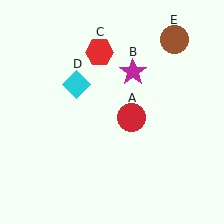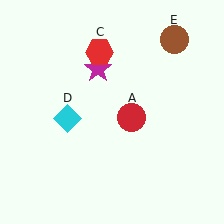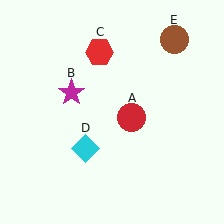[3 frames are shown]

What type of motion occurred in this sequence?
The magenta star (object B), cyan diamond (object D) rotated counterclockwise around the center of the scene.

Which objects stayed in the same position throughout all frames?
Red circle (object A) and red hexagon (object C) and brown circle (object E) remained stationary.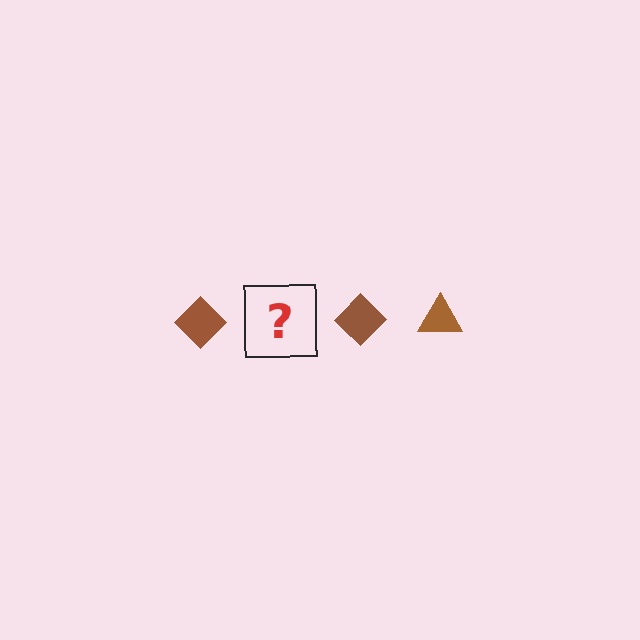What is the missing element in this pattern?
The missing element is a brown triangle.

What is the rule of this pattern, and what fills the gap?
The rule is that the pattern cycles through diamond, triangle shapes in brown. The gap should be filled with a brown triangle.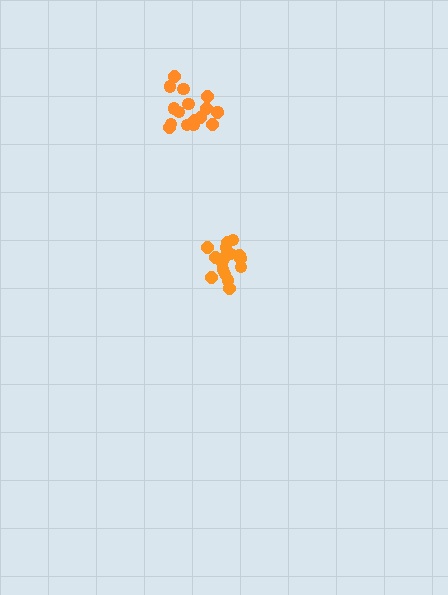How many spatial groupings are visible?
There are 2 spatial groupings.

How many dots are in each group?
Group 1: 17 dots, Group 2: 17 dots (34 total).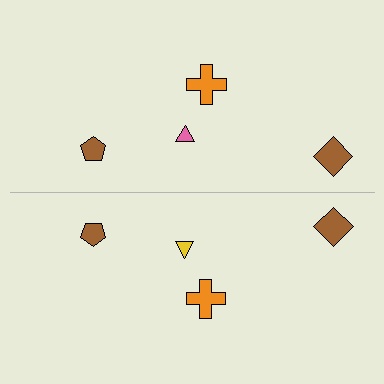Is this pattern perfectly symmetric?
No, the pattern is not perfectly symmetric. The yellow triangle on the bottom side breaks the symmetry — its mirror counterpart is pink.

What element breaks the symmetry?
The yellow triangle on the bottom side breaks the symmetry — its mirror counterpart is pink.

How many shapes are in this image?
There are 8 shapes in this image.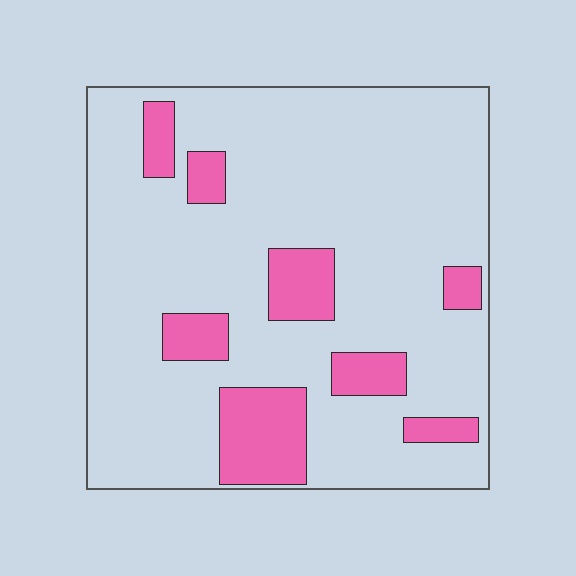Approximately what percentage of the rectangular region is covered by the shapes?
Approximately 15%.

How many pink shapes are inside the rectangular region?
8.